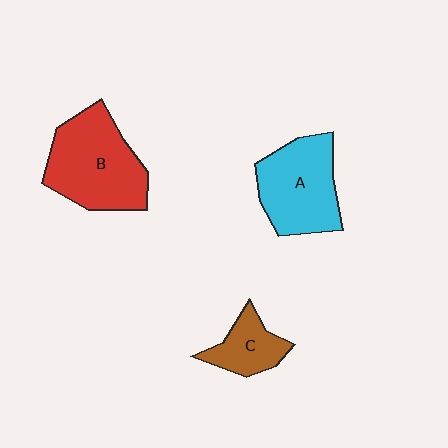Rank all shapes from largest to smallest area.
From largest to smallest: B (red), A (cyan), C (brown).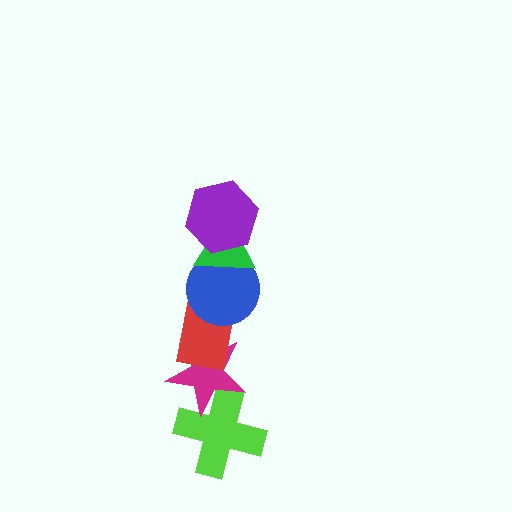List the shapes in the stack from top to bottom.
From top to bottom: the purple hexagon, the green triangle, the blue circle, the red rectangle, the magenta star, the lime cross.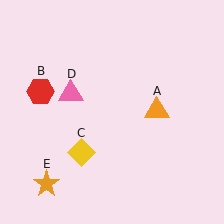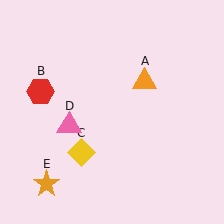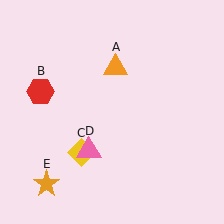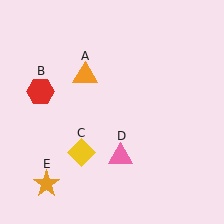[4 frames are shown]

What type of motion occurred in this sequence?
The orange triangle (object A), pink triangle (object D) rotated counterclockwise around the center of the scene.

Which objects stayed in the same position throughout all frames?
Red hexagon (object B) and yellow diamond (object C) and orange star (object E) remained stationary.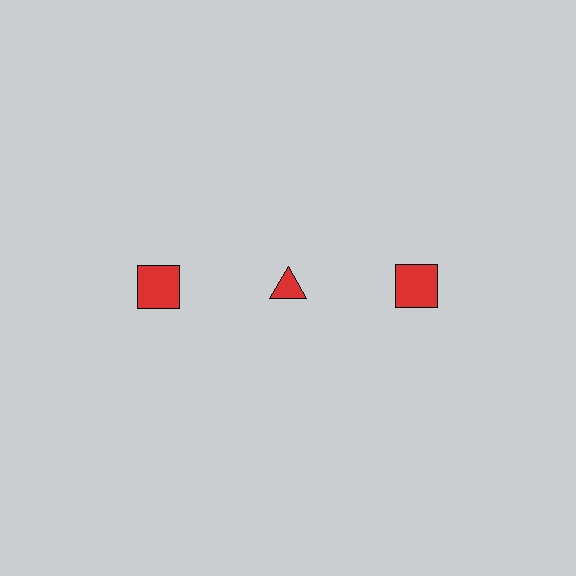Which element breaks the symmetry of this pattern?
The red triangle in the top row, second from left column breaks the symmetry. All other shapes are red squares.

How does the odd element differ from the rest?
It has a different shape: triangle instead of square.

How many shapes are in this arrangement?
There are 3 shapes arranged in a grid pattern.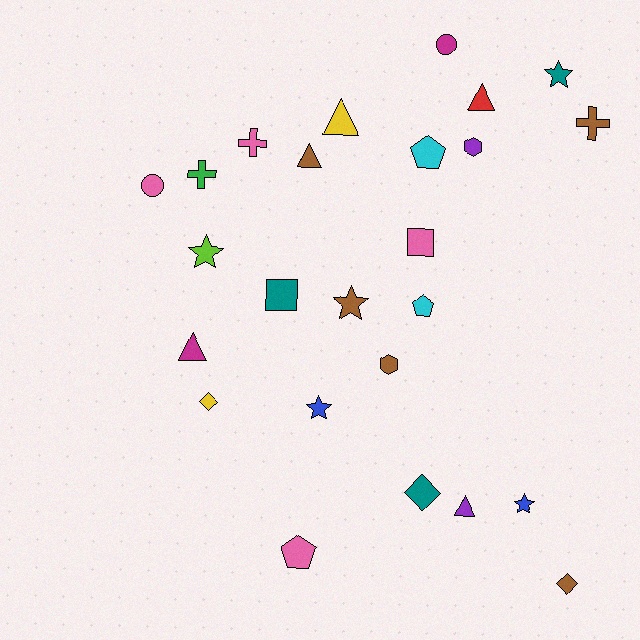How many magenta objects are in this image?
There are 2 magenta objects.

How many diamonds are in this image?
There are 3 diamonds.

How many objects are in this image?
There are 25 objects.